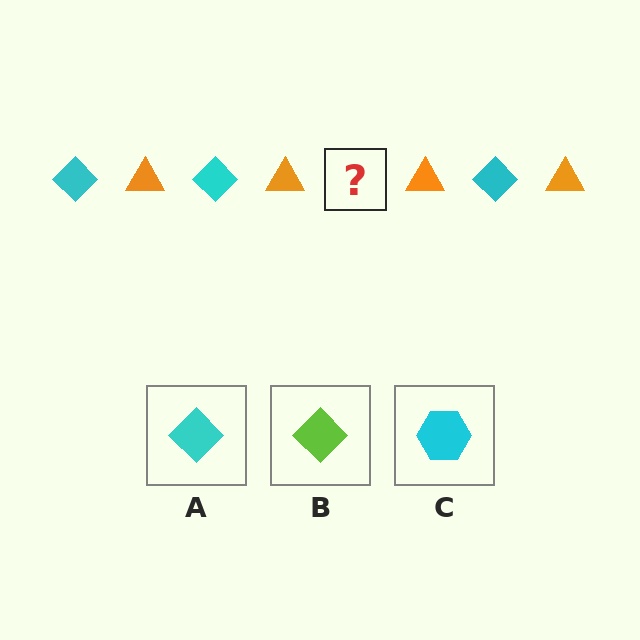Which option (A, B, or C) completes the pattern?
A.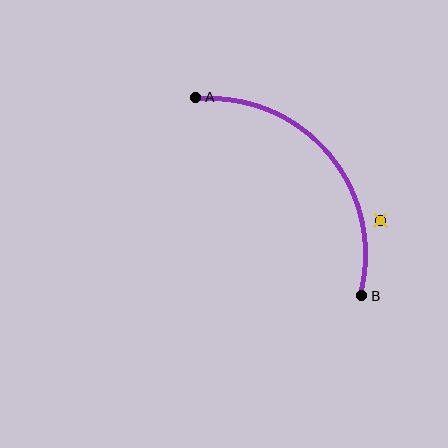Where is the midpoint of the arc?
The arc midpoint is the point on the curve farthest from the straight line joining A and B. It sits above and to the right of that line.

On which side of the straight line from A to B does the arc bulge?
The arc bulges above and to the right of the straight line connecting A and B.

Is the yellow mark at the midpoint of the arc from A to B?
No — the yellow mark does not lie on the arc at all. It sits slightly outside the curve.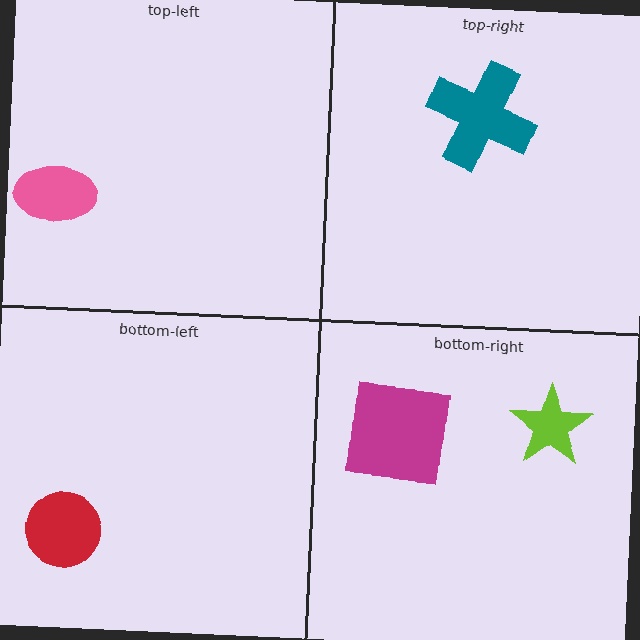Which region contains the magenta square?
The bottom-right region.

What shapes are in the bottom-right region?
The magenta square, the lime star.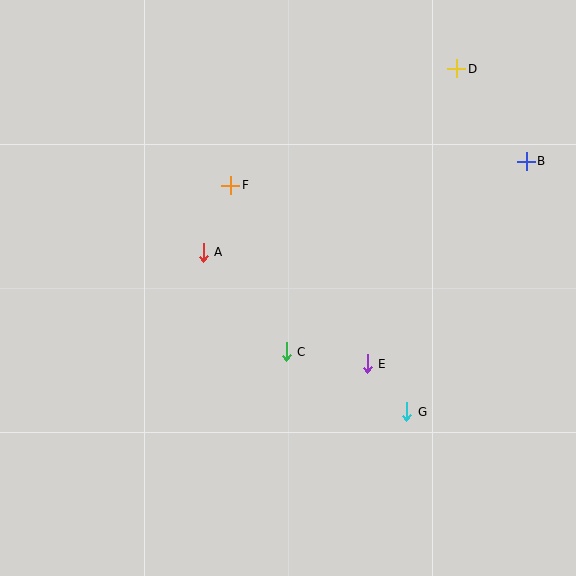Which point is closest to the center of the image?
Point C at (286, 352) is closest to the center.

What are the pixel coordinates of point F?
Point F is at (231, 185).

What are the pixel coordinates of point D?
Point D is at (457, 69).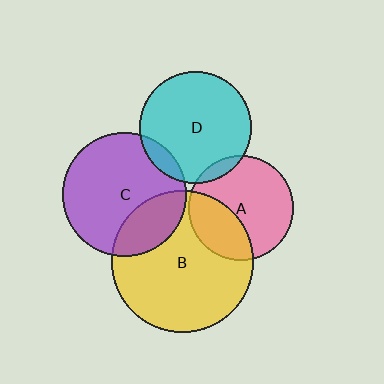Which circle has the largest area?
Circle B (yellow).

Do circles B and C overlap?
Yes.